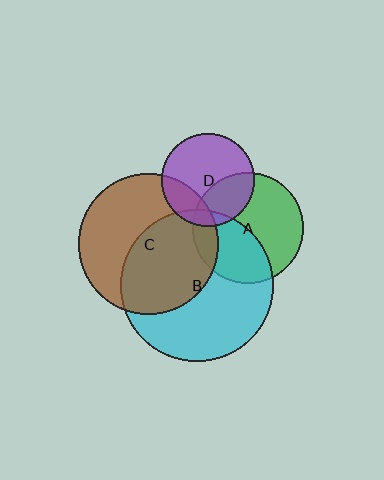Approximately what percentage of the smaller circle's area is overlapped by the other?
Approximately 50%.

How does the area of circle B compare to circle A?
Approximately 1.9 times.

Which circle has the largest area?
Circle B (cyan).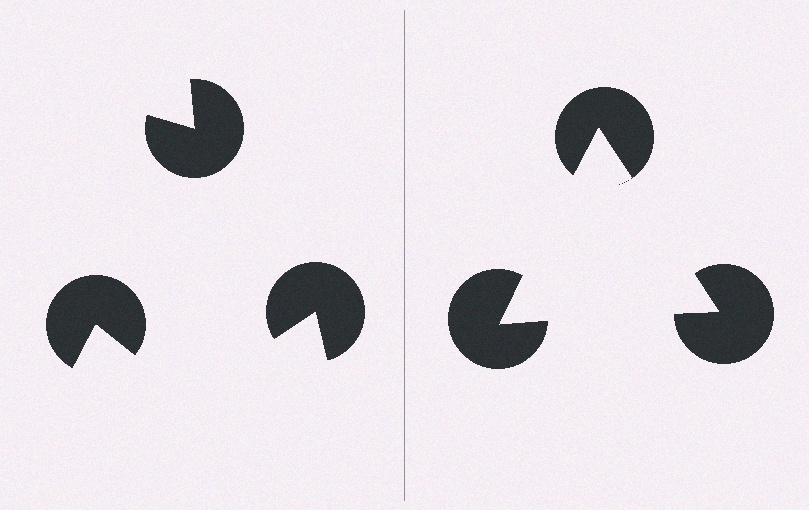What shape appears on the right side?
An illusory triangle.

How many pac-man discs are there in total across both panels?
6 — 3 on each side.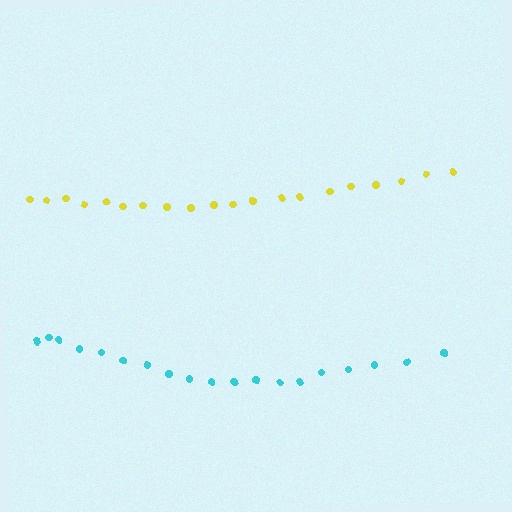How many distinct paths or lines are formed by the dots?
There are 2 distinct paths.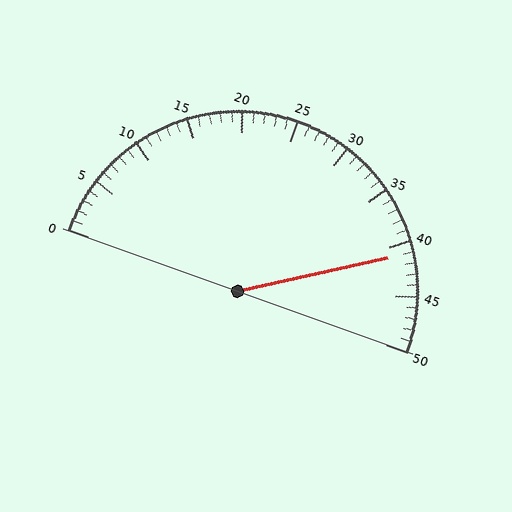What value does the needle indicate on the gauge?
The needle indicates approximately 41.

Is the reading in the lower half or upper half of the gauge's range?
The reading is in the upper half of the range (0 to 50).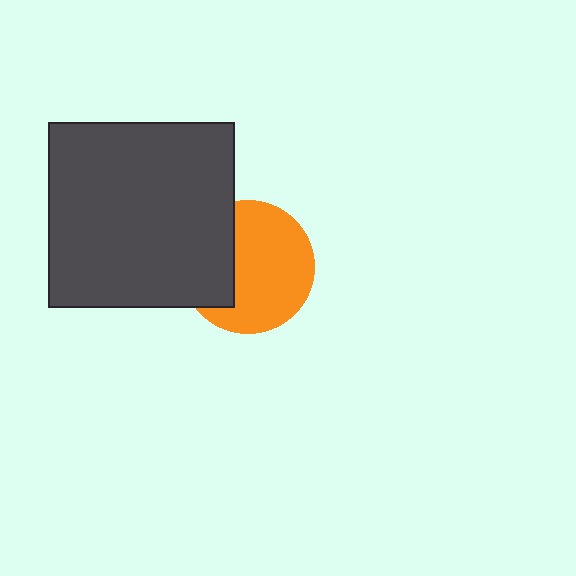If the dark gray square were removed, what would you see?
You would see the complete orange circle.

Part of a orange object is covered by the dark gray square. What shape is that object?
It is a circle.